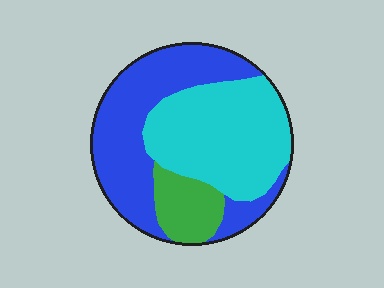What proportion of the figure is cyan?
Cyan takes up between a third and a half of the figure.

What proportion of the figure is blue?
Blue takes up between a third and a half of the figure.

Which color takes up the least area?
Green, at roughly 15%.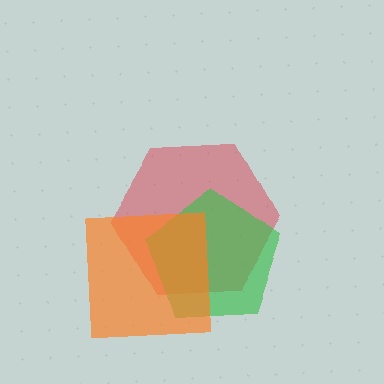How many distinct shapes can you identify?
There are 3 distinct shapes: a red hexagon, a green pentagon, an orange square.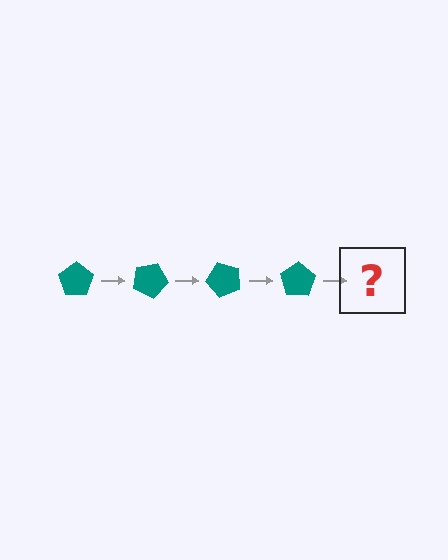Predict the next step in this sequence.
The next step is a teal pentagon rotated 100 degrees.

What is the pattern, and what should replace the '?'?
The pattern is that the pentagon rotates 25 degrees each step. The '?' should be a teal pentagon rotated 100 degrees.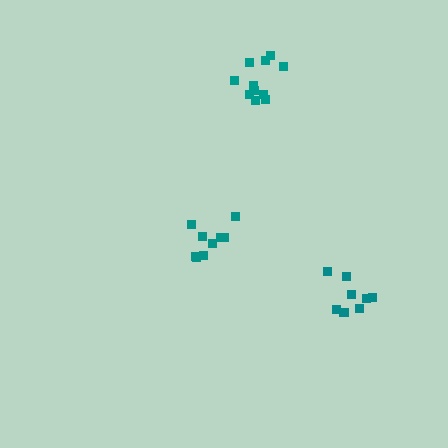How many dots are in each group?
Group 1: 9 dots, Group 2: 11 dots, Group 3: 8 dots (28 total).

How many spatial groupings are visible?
There are 3 spatial groupings.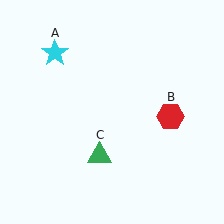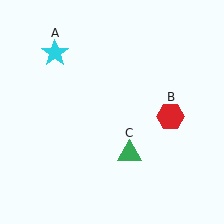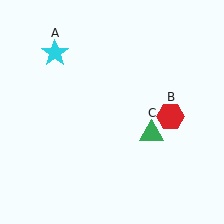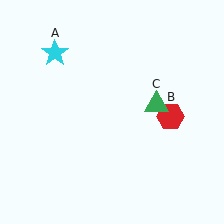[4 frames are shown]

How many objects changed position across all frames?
1 object changed position: green triangle (object C).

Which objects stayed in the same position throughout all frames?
Cyan star (object A) and red hexagon (object B) remained stationary.